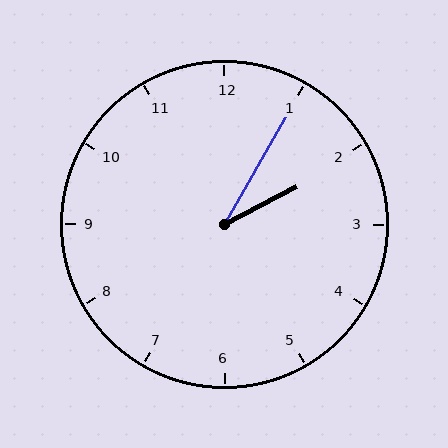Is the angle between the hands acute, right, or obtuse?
It is acute.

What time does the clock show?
2:05.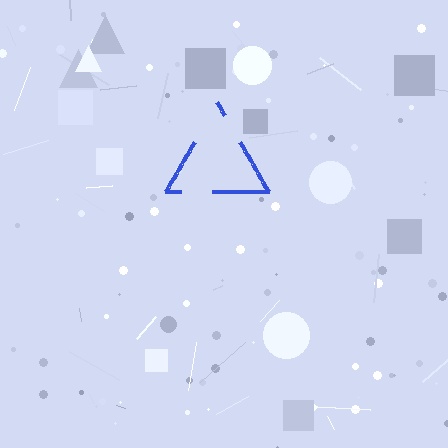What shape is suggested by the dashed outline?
The dashed outline suggests a triangle.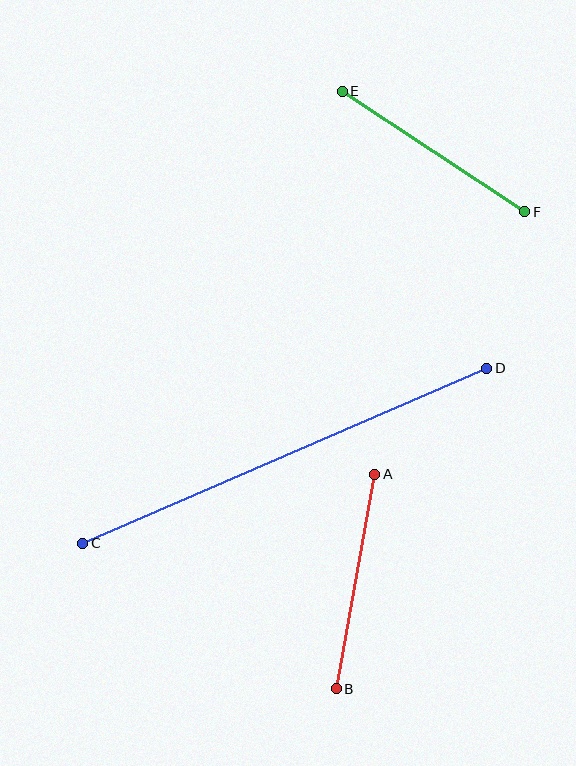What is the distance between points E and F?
The distance is approximately 219 pixels.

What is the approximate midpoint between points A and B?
The midpoint is at approximately (356, 581) pixels.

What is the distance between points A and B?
The distance is approximately 218 pixels.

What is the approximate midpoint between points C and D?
The midpoint is at approximately (285, 456) pixels.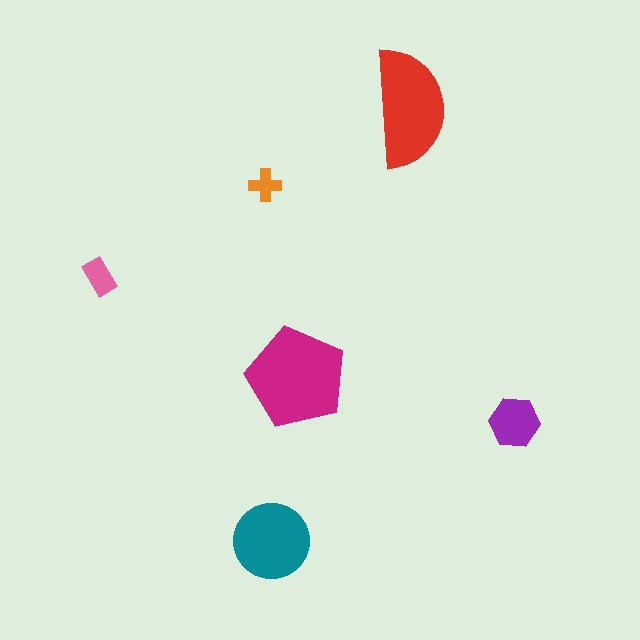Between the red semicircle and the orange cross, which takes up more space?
The red semicircle.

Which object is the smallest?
The orange cross.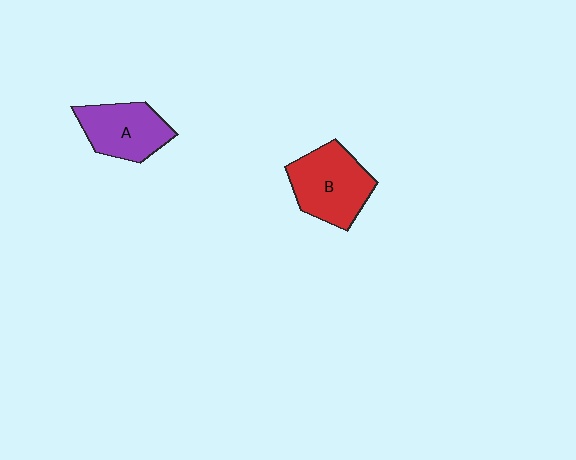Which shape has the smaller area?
Shape A (purple).